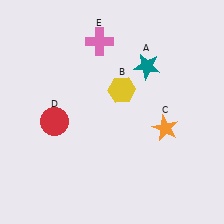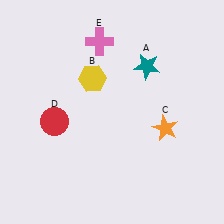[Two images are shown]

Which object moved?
The yellow hexagon (B) moved left.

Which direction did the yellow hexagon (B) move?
The yellow hexagon (B) moved left.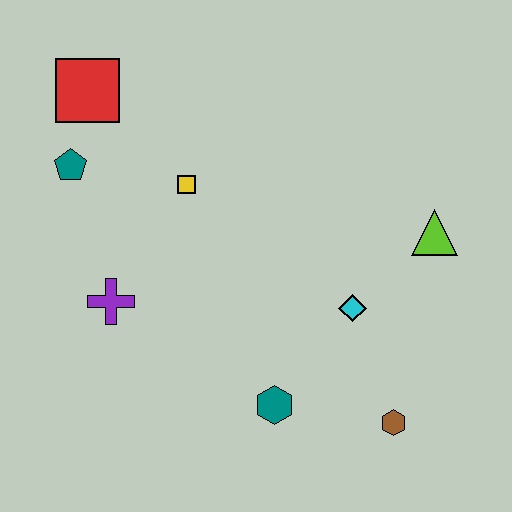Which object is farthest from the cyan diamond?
The red square is farthest from the cyan diamond.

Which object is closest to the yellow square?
The teal pentagon is closest to the yellow square.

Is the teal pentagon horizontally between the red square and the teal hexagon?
No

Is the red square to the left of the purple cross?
Yes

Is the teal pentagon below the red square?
Yes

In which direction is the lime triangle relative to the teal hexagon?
The lime triangle is above the teal hexagon.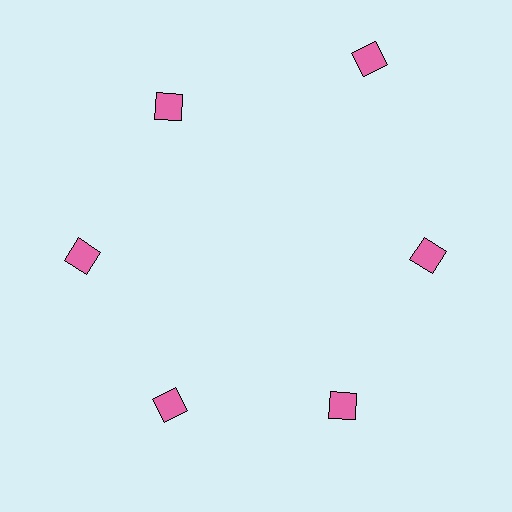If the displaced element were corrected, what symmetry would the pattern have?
It would have 6-fold rotational symmetry — the pattern would map onto itself every 60 degrees.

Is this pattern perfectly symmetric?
No. The 6 pink diamonds are arranged in a ring, but one element near the 1 o'clock position is pushed outward from the center, breaking the 6-fold rotational symmetry.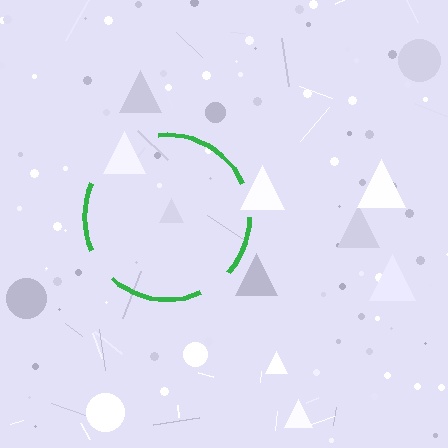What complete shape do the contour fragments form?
The contour fragments form a circle.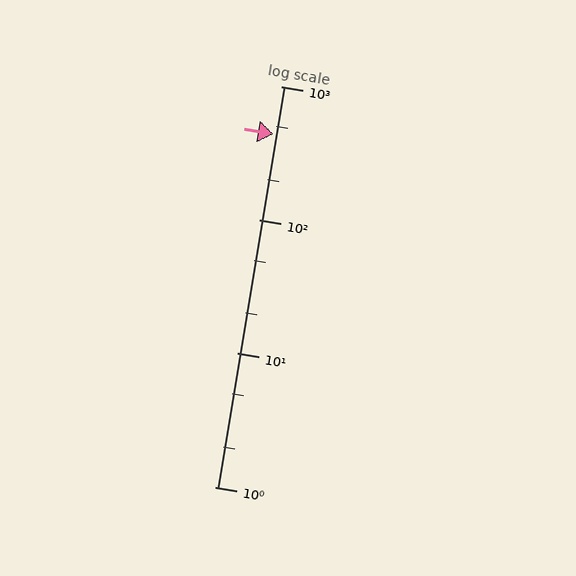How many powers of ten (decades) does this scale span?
The scale spans 3 decades, from 1 to 1000.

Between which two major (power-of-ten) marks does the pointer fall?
The pointer is between 100 and 1000.